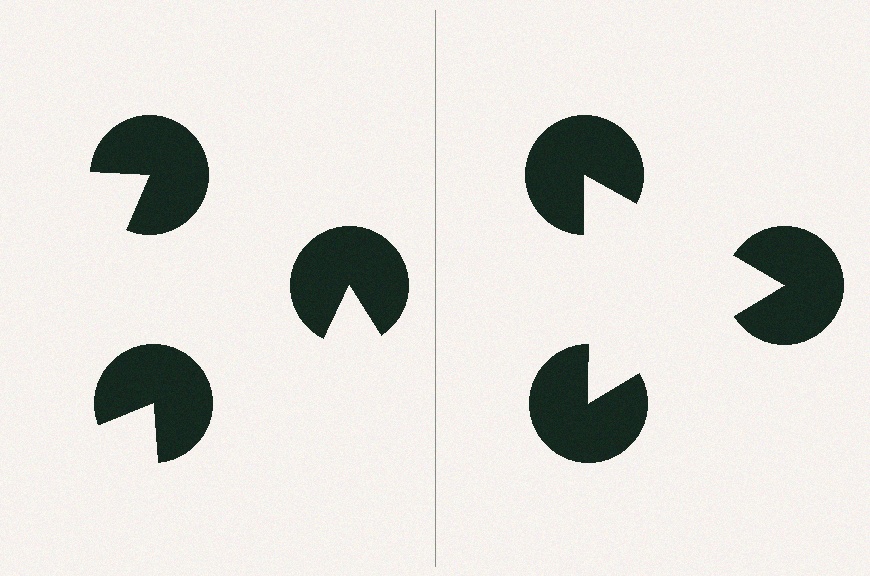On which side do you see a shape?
An illusory triangle appears on the right side. On the left side the wedge cuts are rotated, so no coherent shape forms.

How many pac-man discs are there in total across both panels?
6 — 3 on each side.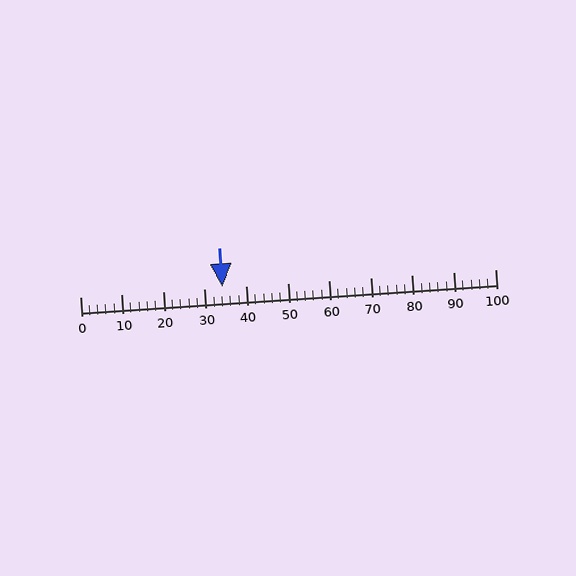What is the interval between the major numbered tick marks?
The major tick marks are spaced 10 units apart.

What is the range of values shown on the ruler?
The ruler shows values from 0 to 100.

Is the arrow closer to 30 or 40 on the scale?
The arrow is closer to 30.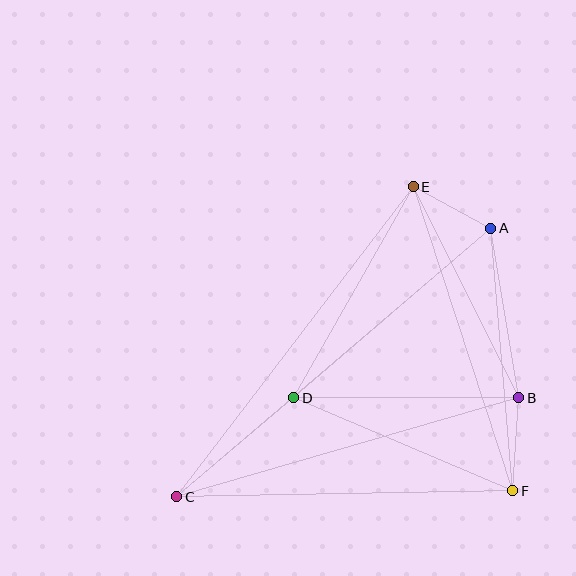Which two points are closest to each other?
Points A and E are closest to each other.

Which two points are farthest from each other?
Points A and C are farthest from each other.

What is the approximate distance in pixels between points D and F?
The distance between D and F is approximately 238 pixels.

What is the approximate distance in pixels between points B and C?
The distance between B and C is approximately 356 pixels.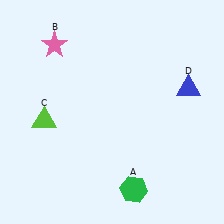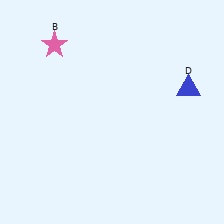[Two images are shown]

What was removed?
The green hexagon (A), the lime triangle (C) were removed in Image 2.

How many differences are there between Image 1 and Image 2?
There are 2 differences between the two images.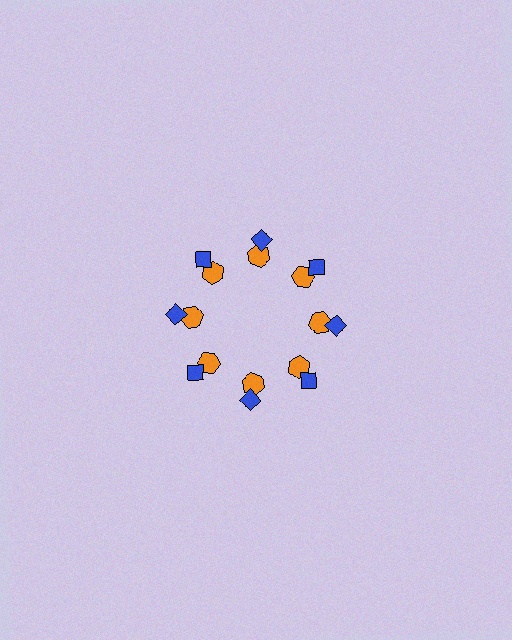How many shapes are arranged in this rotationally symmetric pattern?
There are 16 shapes, arranged in 8 groups of 2.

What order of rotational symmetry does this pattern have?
This pattern has 8-fold rotational symmetry.